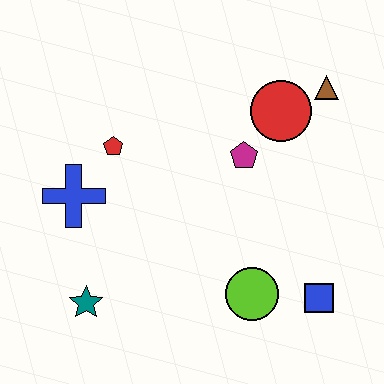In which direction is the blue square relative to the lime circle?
The blue square is to the right of the lime circle.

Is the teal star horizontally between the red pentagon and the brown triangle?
No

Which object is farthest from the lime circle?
The brown triangle is farthest from the lime circle.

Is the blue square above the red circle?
No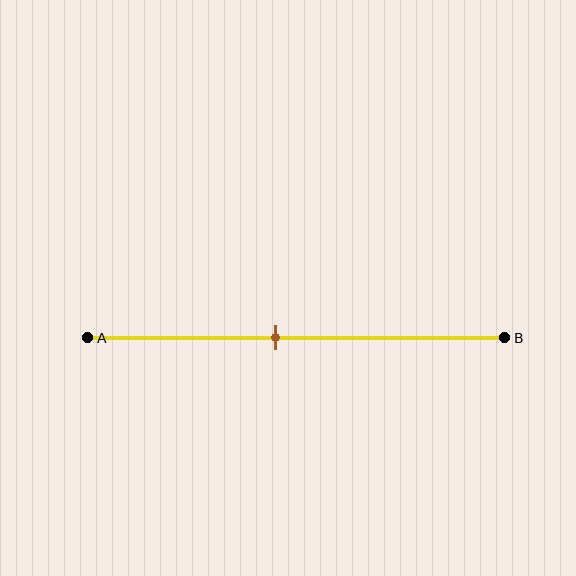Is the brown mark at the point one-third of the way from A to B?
No, the mark is at about 45% from A, not at the 33% one-third point.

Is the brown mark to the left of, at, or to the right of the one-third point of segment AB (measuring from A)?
The brown mark is to the right of the one-third point of segment AB.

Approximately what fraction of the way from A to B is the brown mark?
The brown mark is approximately 45% of the way from A to B.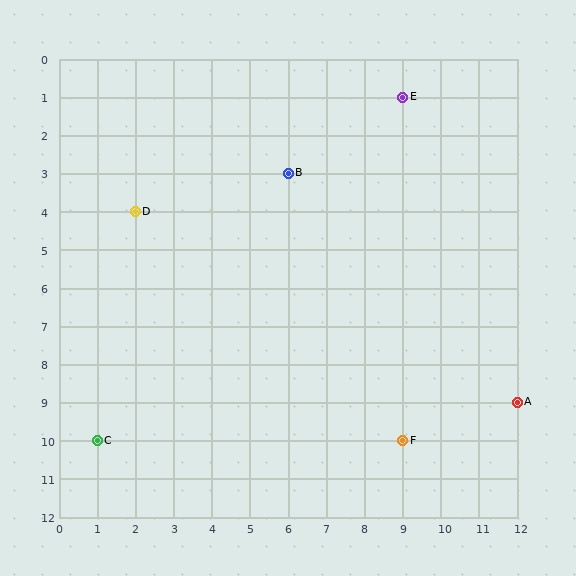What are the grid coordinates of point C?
Point C is at grid coordinates (1, 10).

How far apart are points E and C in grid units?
Points E and C are 8 columns and 9 rows apart (about 12.0 grid units diagonally).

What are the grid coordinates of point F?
Point F is at grid coordinates (9, 10).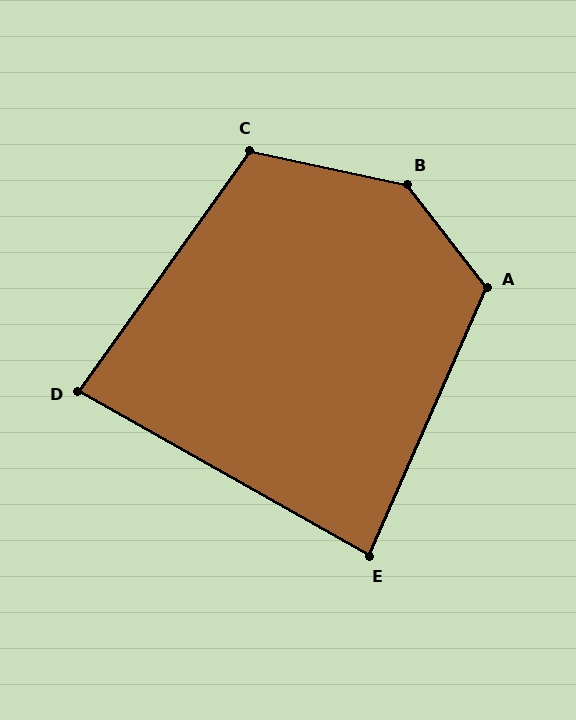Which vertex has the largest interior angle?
B, at approximately 140 degrees.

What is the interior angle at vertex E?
Approximately 84 degrees (acute).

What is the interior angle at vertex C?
Approximately 114 degrees (obtuse).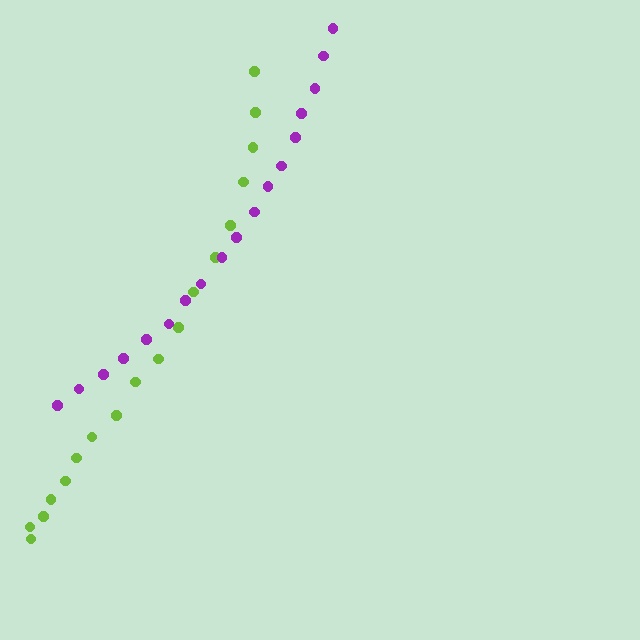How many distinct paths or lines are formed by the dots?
There are 2 distinct paths.